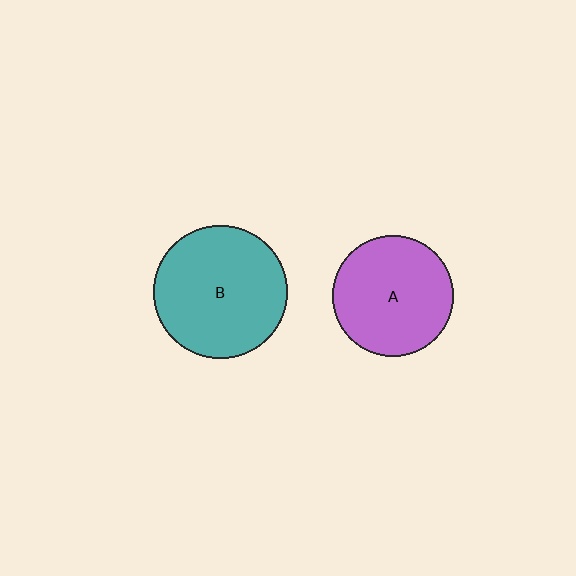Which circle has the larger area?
Circle B (teal).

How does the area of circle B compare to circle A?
Approximately 1.2 times.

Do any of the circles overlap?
No, none of the circles overlap.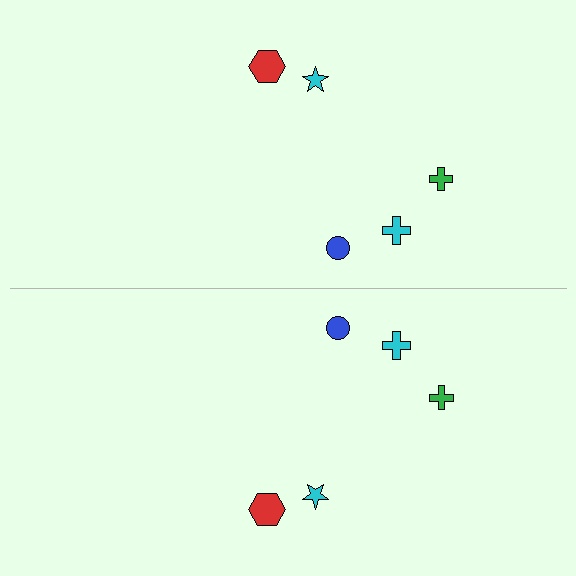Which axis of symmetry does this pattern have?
The pattern has a horizontal axis of symmetry running through the center of the image.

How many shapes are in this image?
There are 10 shapes in this image.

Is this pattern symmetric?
Yes, this pattern has bilateral (reflection) symmetry.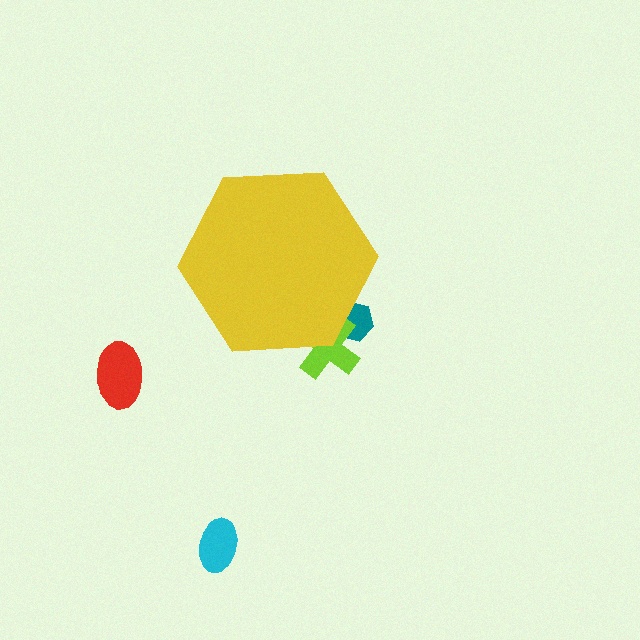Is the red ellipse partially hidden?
No, the red ellipse is fully visible.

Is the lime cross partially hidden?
Yes, the lime cross is partially hidden behind the yellow hexagon.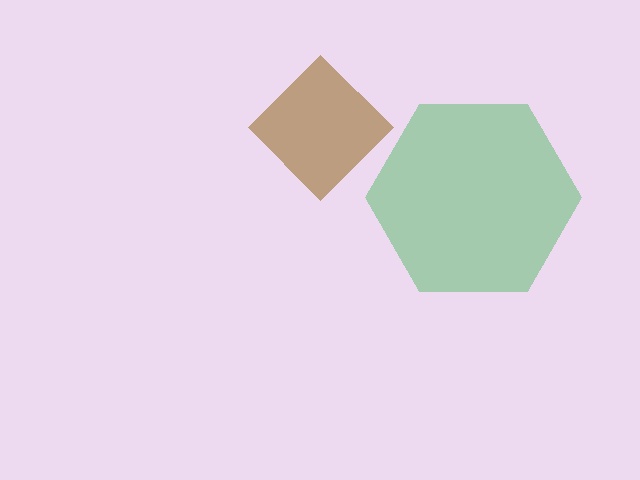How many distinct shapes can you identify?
There are 2 distinct shapes: a green hexagon, a brown diamond.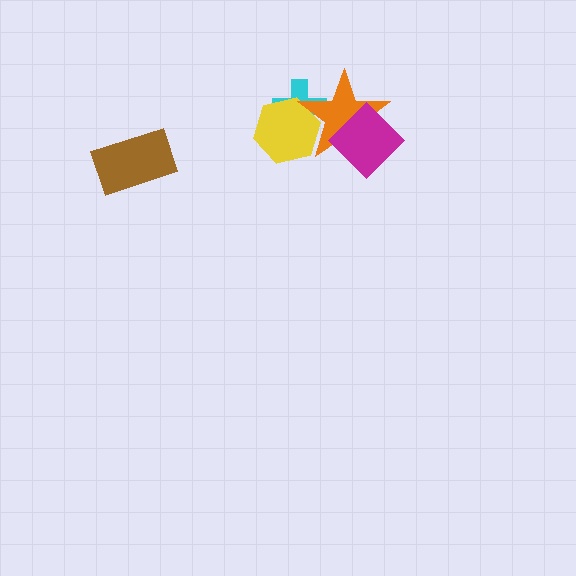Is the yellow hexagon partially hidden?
Yes, it is partially covered by another shape.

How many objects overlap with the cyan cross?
2 objects overlap with the cyan cross.